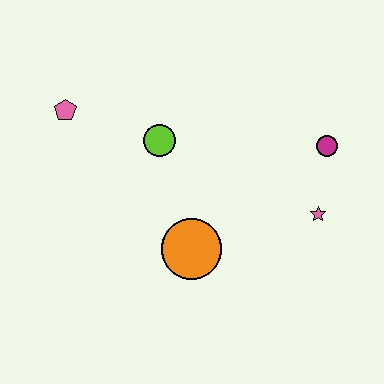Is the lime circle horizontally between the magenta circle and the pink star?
No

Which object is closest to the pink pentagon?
The lime circle is closest to the pink pentagon.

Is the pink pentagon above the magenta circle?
Yes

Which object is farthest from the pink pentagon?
The pink star is farthest from the pink pentagon.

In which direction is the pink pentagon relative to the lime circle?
The pink pentagon is to the left of the lime circle.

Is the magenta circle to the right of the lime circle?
Yes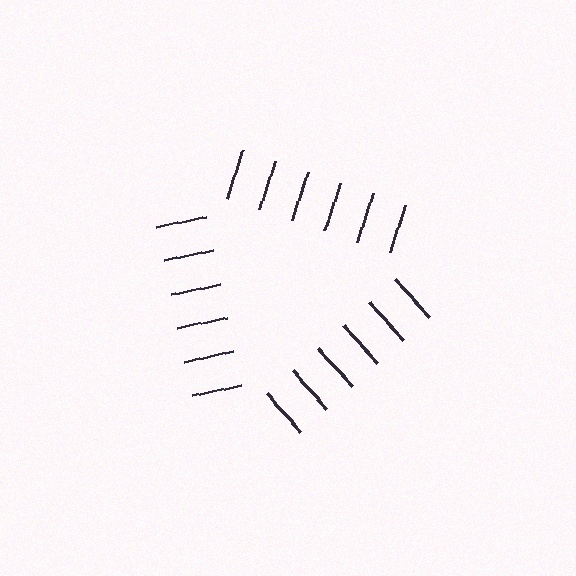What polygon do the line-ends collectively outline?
An illusory triangle — the line segments terminate on its edges but no continuous stroke is drawn.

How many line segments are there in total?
18 — 6 along each of the 3 edges.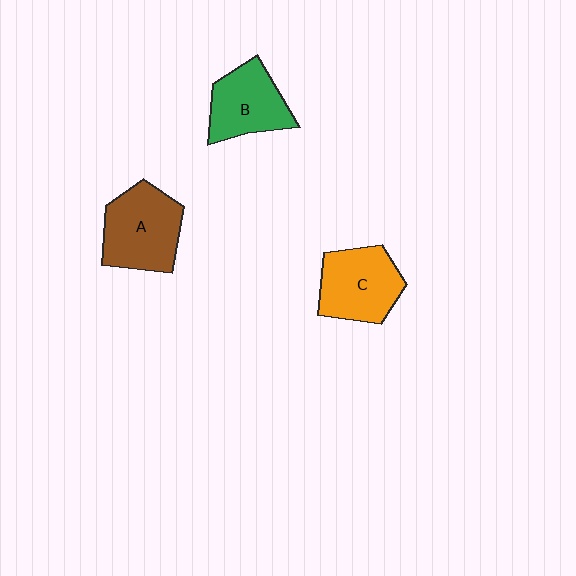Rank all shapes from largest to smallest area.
From largest to smallest: A (brown), C (orange), B (green).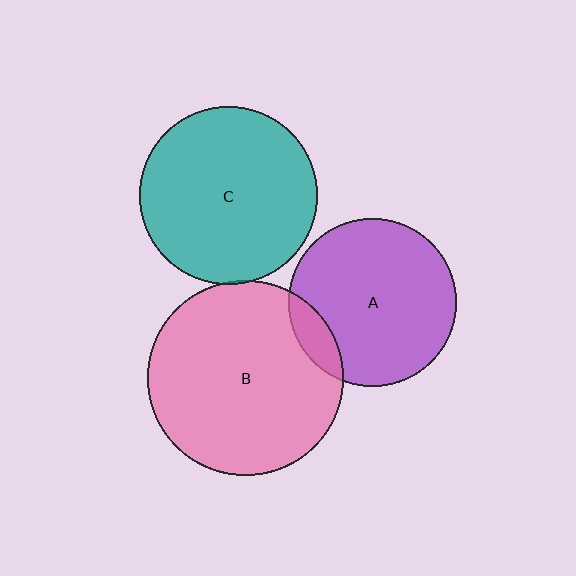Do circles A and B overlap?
Yes.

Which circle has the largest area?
Circle B (pink).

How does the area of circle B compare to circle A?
Approximately 1.4 times.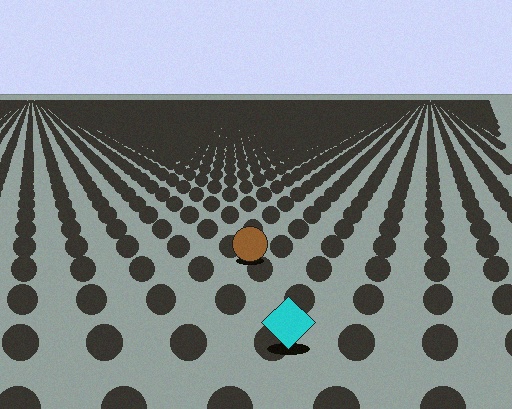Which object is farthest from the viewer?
The brown circle is farthest from the viewer. It appears smaller and the ground texture around it is denser.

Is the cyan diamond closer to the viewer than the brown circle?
Yes. The cyan diamond is closer — you can tell from the texture gradient: the ground texture is coarser near it.